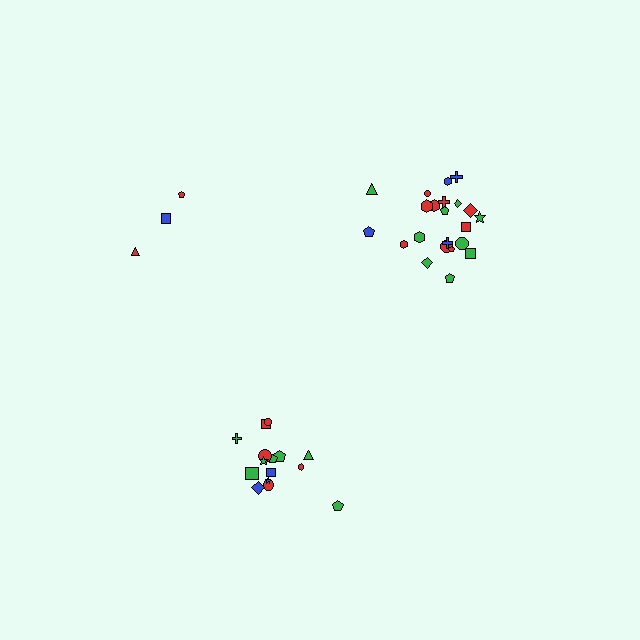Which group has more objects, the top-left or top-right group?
The top-right group.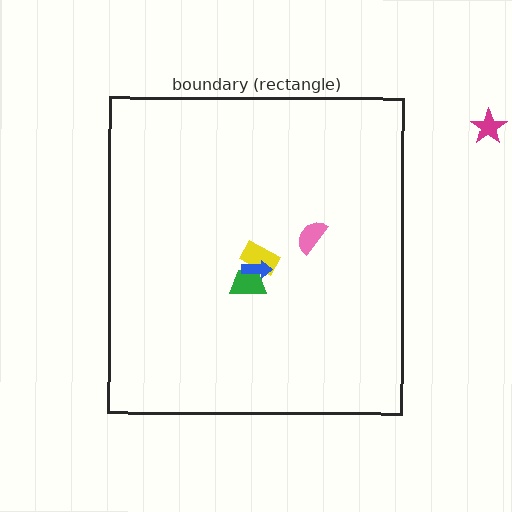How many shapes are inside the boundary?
4 inside, 1 outside.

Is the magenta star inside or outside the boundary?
Outside.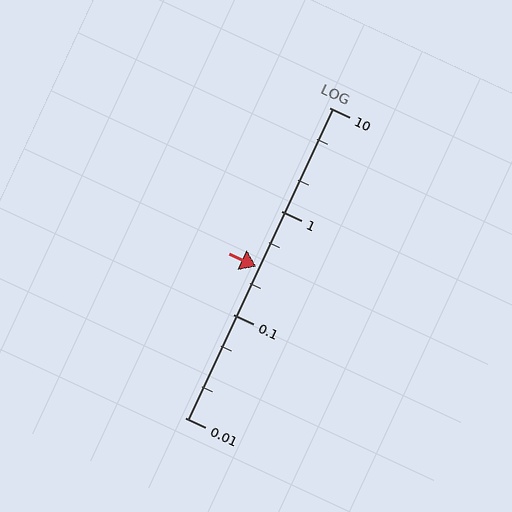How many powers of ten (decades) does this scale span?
The scale spans 3 decades, from 0.01 to 10.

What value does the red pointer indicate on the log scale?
The pointer indicates approximately 0.29.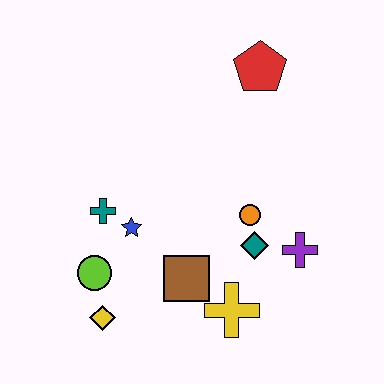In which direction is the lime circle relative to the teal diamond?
The lime circle is to the left of the teal diamond.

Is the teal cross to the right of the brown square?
No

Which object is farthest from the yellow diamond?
The red pentagon is farthest from the yellow diamond.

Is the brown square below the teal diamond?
Yes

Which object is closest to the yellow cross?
The brown square is closest to the yellow cross.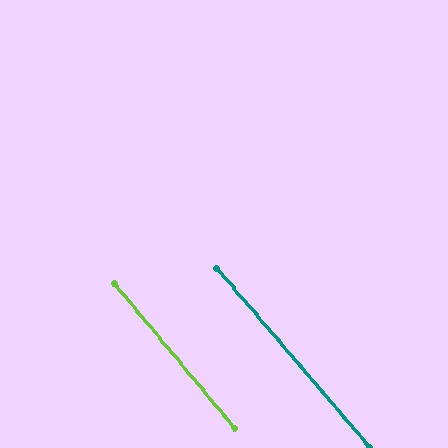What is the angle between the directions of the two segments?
Approximately 1 degree.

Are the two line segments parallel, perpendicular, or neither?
Parallel — their directions differ by only 1.0°.